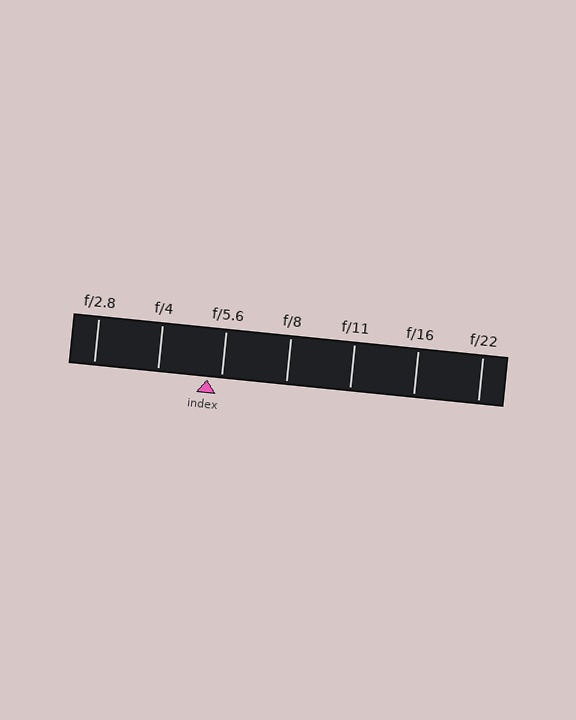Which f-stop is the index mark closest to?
The index mark is closest to f/5.6.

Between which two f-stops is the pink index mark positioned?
The index mark is between f/4 and f/5.6.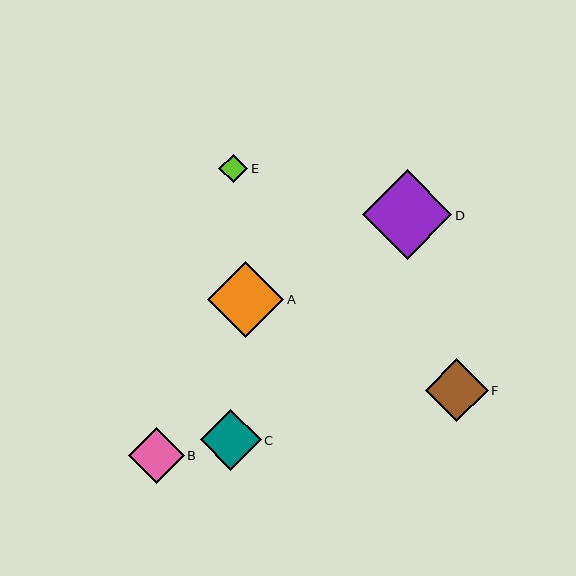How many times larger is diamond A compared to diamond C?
Diamond A is approximately 1.2 times the size of diamond C.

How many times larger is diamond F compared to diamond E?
Diamond F is approximately 2.2 times the size of diamond E.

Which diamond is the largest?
Diamond D is the largest with a size of approximately 89 pixels.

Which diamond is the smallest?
Diamond E is the smallest with a size of approximately 29 pixels.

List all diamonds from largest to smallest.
From largest to smallest: D, A, F, C, B, E.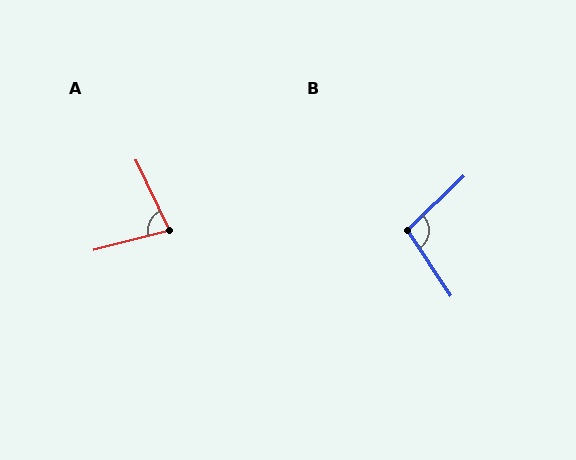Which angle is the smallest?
A, at approximately 79 degrees.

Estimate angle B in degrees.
Approximately 100 degrees.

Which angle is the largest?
B, at approximately 100 degrees.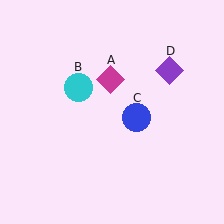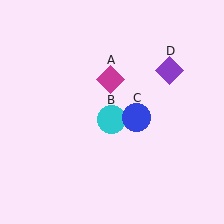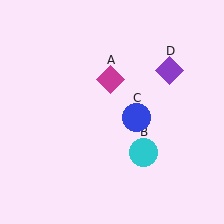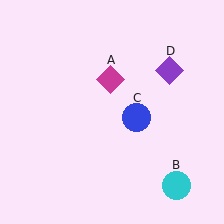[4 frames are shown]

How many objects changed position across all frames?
1 object changed position: cyan circle (object B).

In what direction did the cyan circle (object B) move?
The cyan circle (object B) moved down and to the right.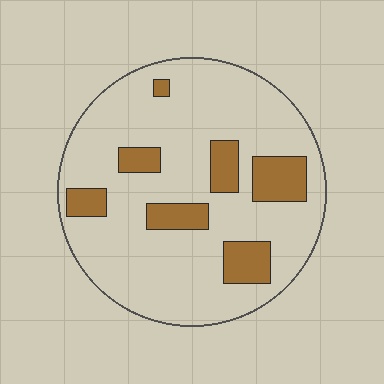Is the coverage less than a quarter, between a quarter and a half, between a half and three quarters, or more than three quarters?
Less than a quarter.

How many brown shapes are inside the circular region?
7.